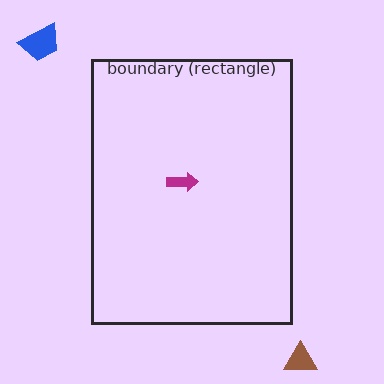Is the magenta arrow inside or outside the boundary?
Inside.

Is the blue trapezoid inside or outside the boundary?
Outside.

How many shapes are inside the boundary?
1 inside, 2 outside.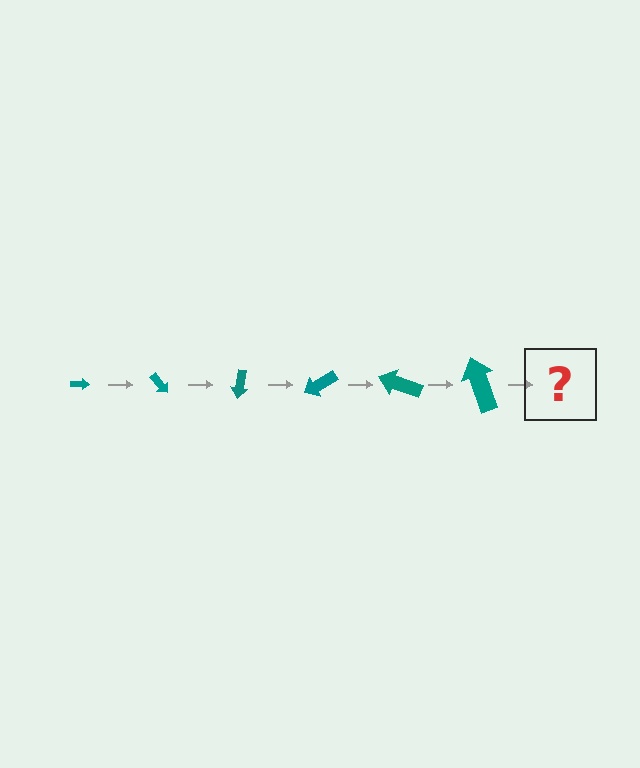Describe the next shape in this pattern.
It should be an arrow, larger than the previous one and rotated 300 degrees from the start.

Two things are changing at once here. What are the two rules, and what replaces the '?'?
The two rules are that the arrow grows larger each step and it rotates 50 degrees each step. The '?' should be an arrow, larger than the previous one and rotated 300 degrees from the start.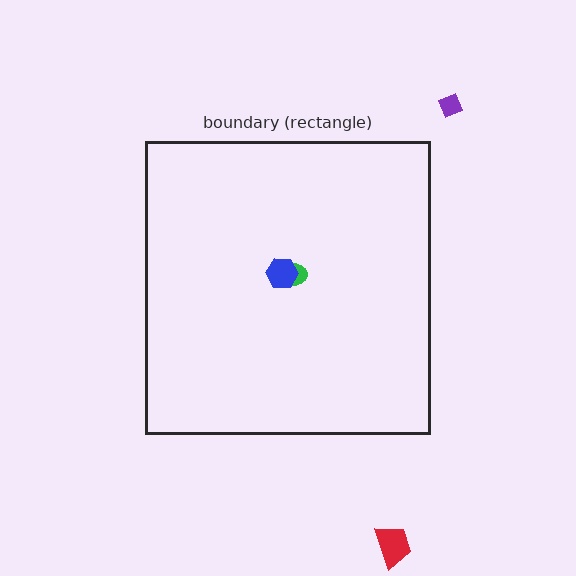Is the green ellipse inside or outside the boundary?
Inside.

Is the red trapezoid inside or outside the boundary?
Outside.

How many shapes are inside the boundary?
2 inside, 2 outside.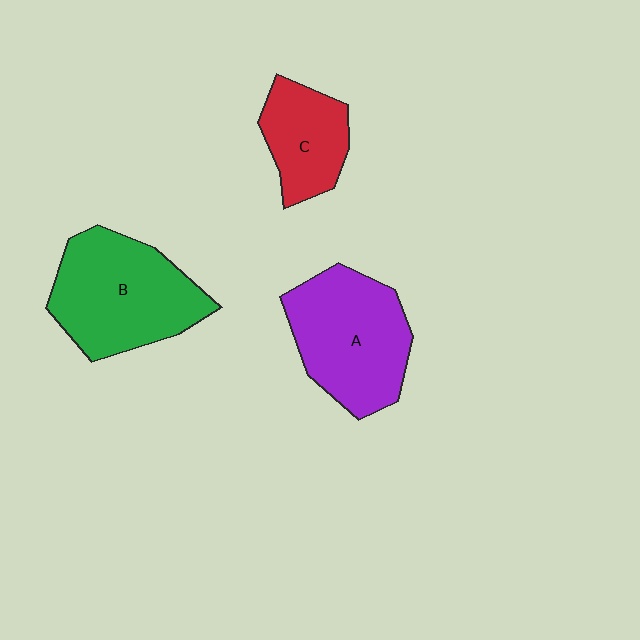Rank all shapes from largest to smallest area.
From largest to smallest: B (green), A (purple), C (red).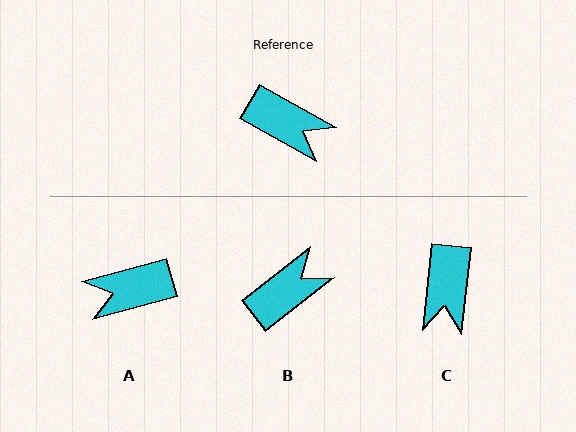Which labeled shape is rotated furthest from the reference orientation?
A, about 136 degrees away.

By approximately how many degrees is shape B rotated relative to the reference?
Approximately 68 degrees counter-clockwise.